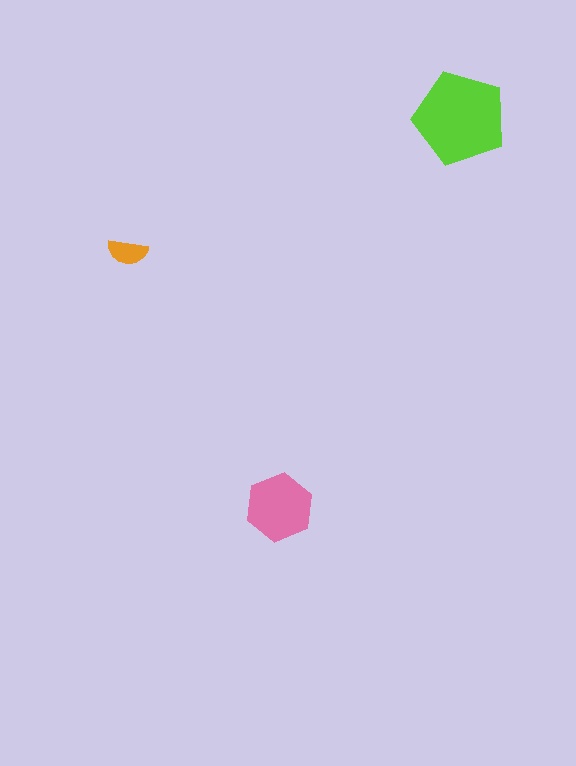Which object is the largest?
The lime pentagon.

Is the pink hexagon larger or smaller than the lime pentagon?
Smaller.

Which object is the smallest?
The orange semicircle.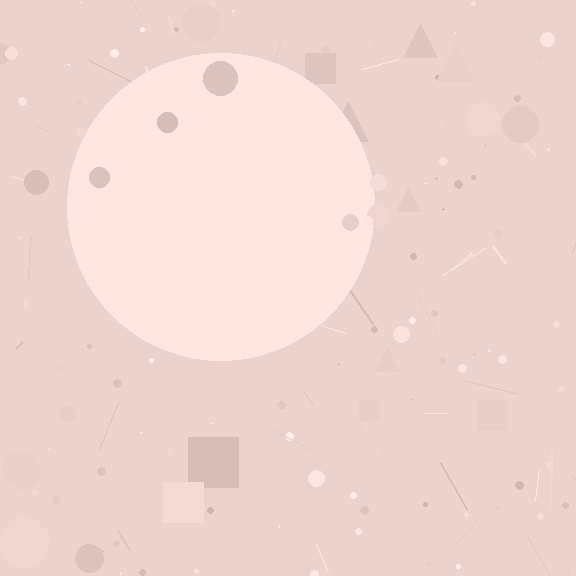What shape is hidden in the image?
A circle is hidden in the image.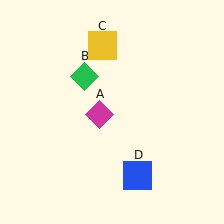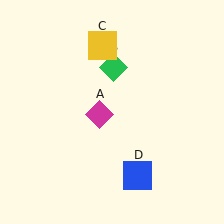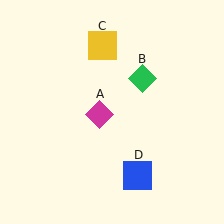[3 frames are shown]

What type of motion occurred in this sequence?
The green diamond (object B) rotated clockwise around the center of the scene.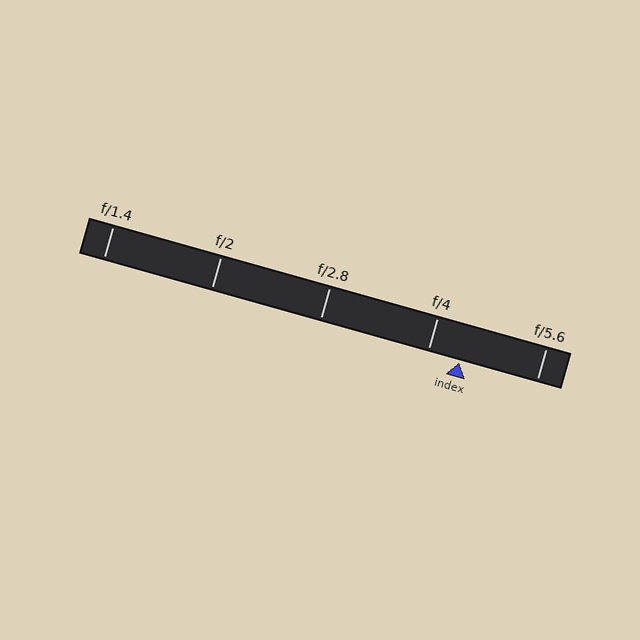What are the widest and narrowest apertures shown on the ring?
The widest aperture shown is f/1.4 and the narrowest is f/5.6.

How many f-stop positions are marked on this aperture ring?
There are 5 f-stop positions marked.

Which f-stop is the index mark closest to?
The index mark is closest to f/4.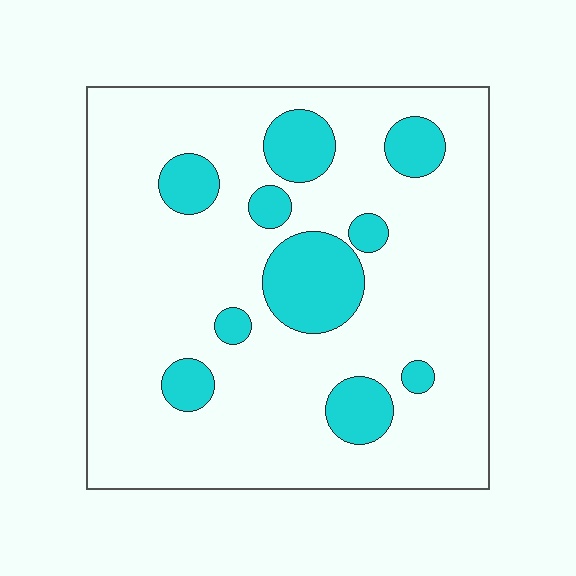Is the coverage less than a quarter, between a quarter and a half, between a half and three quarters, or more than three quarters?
Less than a quarter.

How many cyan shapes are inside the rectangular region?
10.